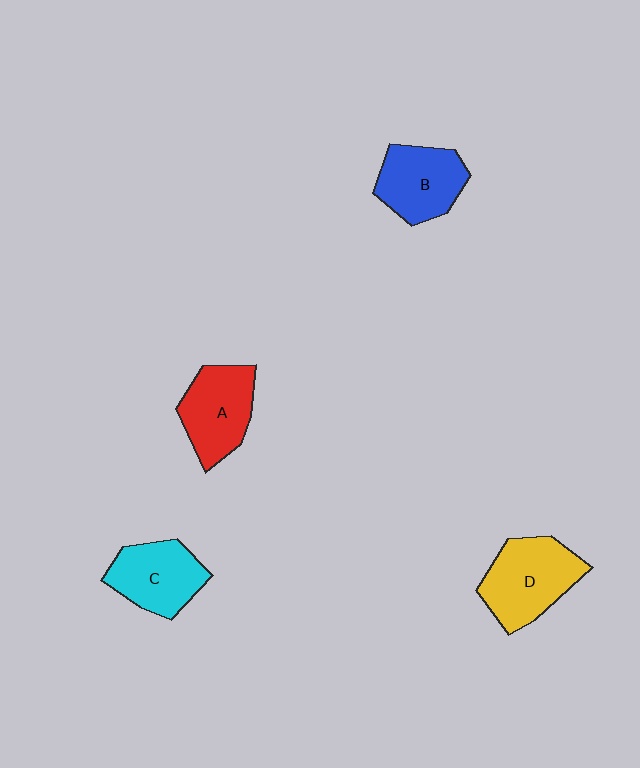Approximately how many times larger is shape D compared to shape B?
Approximately 1.2 times.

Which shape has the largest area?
Shape D (yellow).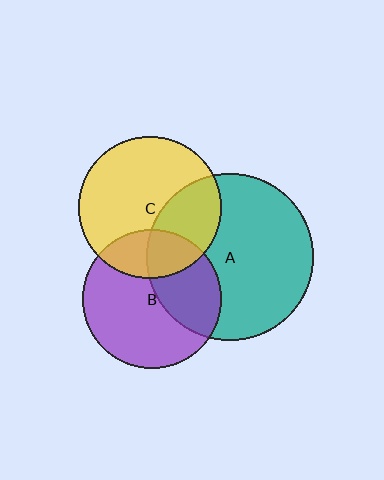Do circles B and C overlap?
Yes.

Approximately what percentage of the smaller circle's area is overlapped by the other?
Approximately 25%.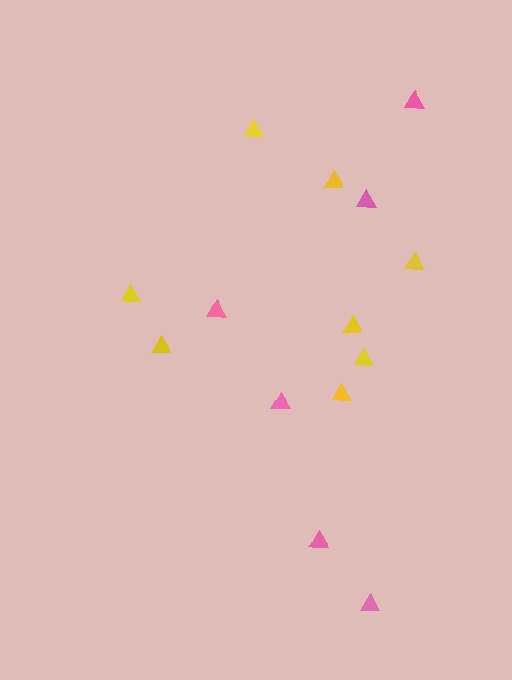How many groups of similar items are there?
There are 2 groups: one group of pink triangles (6) and one group of yellow triangles (8).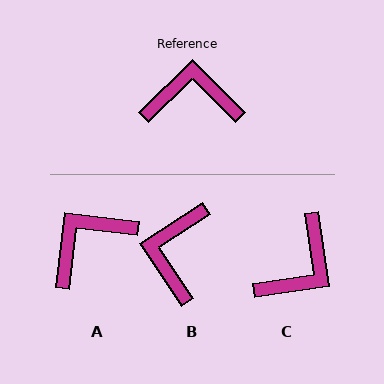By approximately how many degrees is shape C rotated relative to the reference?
Approximately 126 degrees clockwise.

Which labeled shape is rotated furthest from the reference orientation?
C, about 126 degrees away.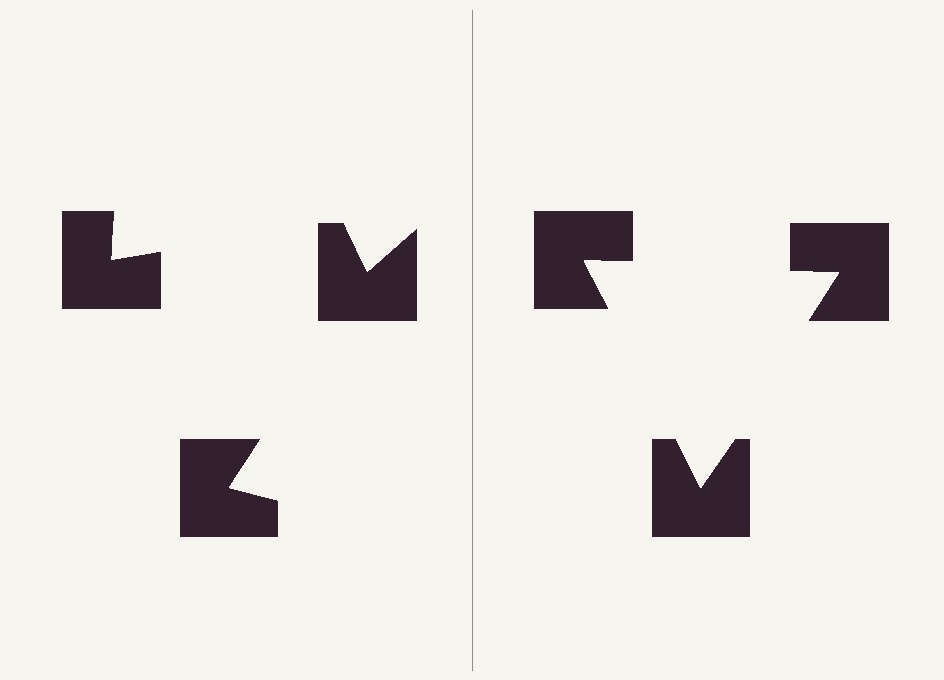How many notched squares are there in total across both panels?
6 — 3 on each side.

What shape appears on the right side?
An illusory triangle.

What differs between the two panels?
The notched squares are positioned identically on both sides; only the wedge orientations differ. On the right they align to a triangle; on the left they are misaligned.